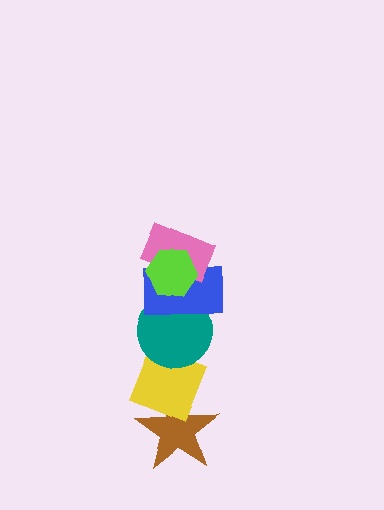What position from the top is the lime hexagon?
The lime hexagon is 1st from the top.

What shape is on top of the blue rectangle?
The pink rectangle is on top of the blue rectangle.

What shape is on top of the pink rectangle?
The lime hexagon is on top of the pink rectangle.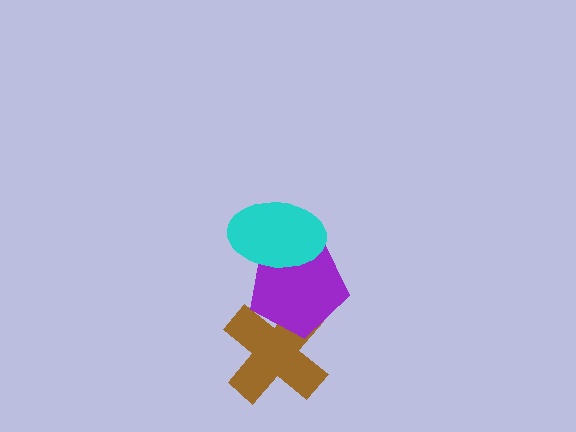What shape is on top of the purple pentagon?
The cyan ellipse is on top of the purple pentagon.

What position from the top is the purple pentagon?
The purple pentagon is 2nd from the top.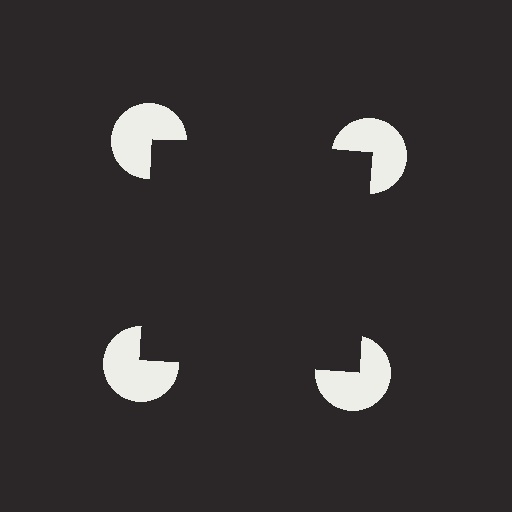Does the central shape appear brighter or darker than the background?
It typically appears slightly darker than the background, even though no actual brightness change is drawn.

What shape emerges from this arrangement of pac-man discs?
An illusory square — its edges are inferred from the aligned wedge cuts in the pac-man discs, not physically drawn.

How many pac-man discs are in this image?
There are 4 — one at each vertex of the illusory square.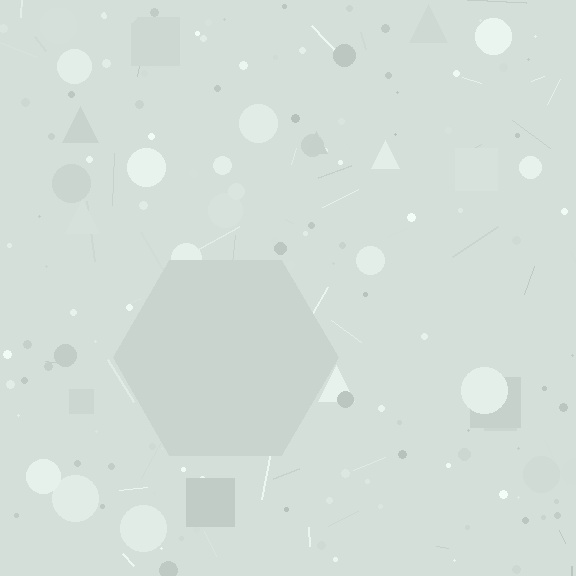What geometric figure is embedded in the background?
A hexagon is embedded in the background.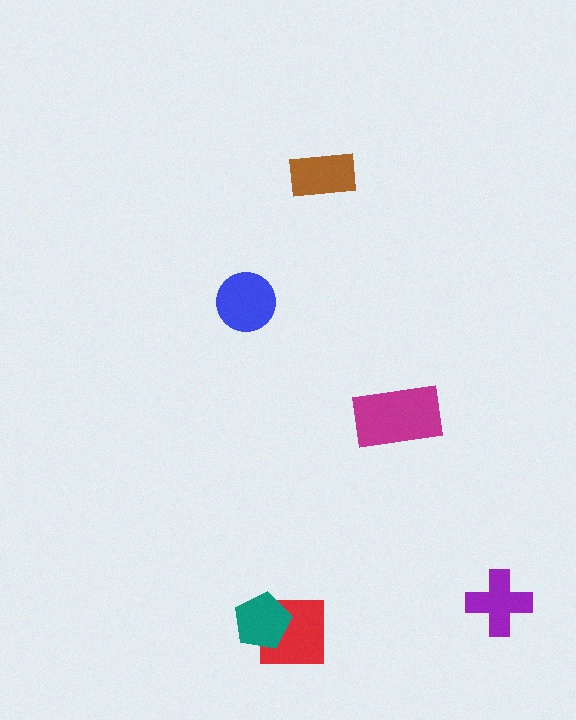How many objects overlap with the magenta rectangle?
0 objects overlap with the magenta rectangle.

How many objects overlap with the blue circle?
0 objects overlap with the blue circle.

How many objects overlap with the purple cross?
0 objects overlap with the purple cross.